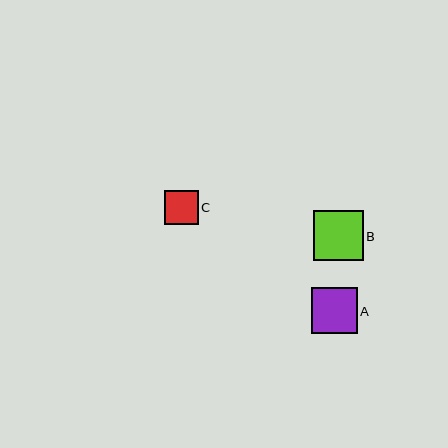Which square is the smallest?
Square C is the smallest with a size of approximately 34 pixels.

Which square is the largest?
Square B is the largest with a size of approximately 50 pixels.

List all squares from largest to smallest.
From largest to smallest: B, A, C.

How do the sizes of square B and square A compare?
Square B and square A are approximately the same size.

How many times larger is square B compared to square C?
Square B is approximately 1.5 times the size of square C.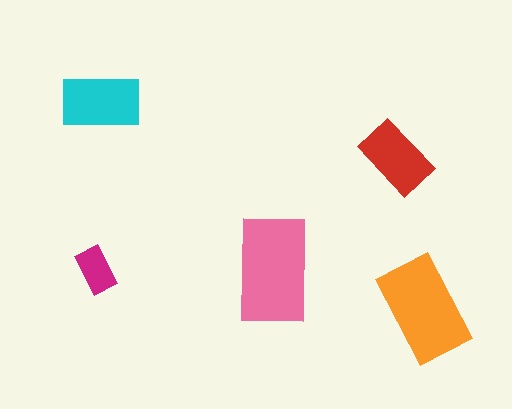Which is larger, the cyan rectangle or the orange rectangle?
The orange one.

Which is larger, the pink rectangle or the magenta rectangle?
The pink one.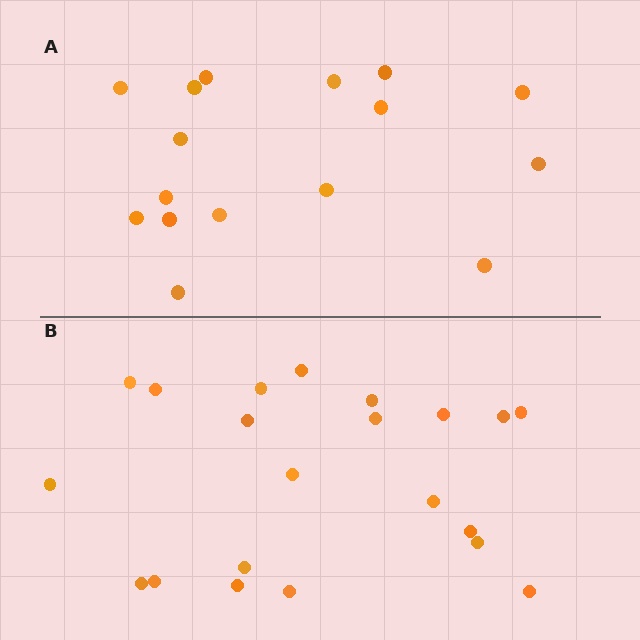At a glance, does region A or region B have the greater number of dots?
Region B (the bottom region) has more dots.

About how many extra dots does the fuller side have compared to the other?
Region B has about 5 more dots than region A.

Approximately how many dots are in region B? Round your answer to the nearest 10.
About 20 dots. (The exact count is 21, which rounds to 20.)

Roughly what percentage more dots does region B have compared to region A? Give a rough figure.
About 30% more.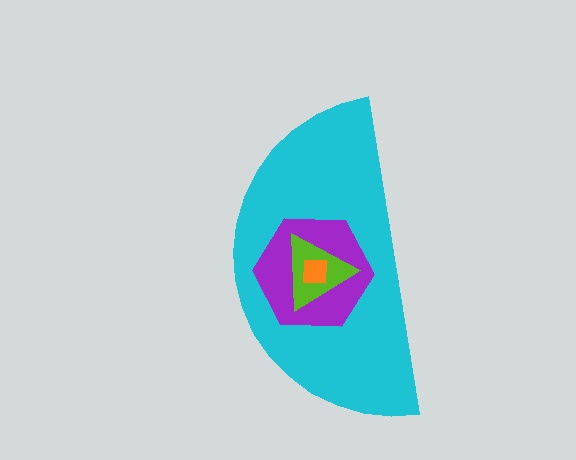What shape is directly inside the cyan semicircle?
The purple hexagon.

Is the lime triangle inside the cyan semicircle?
Yes.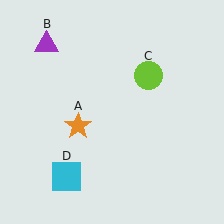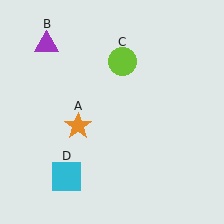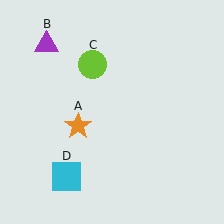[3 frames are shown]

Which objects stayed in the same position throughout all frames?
Orange star (object A) and purple triangle (object B) and cyan square (object D) remained stationary.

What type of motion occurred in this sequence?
The lime circle (object C) rotated counterclockwise around the center of the scene.